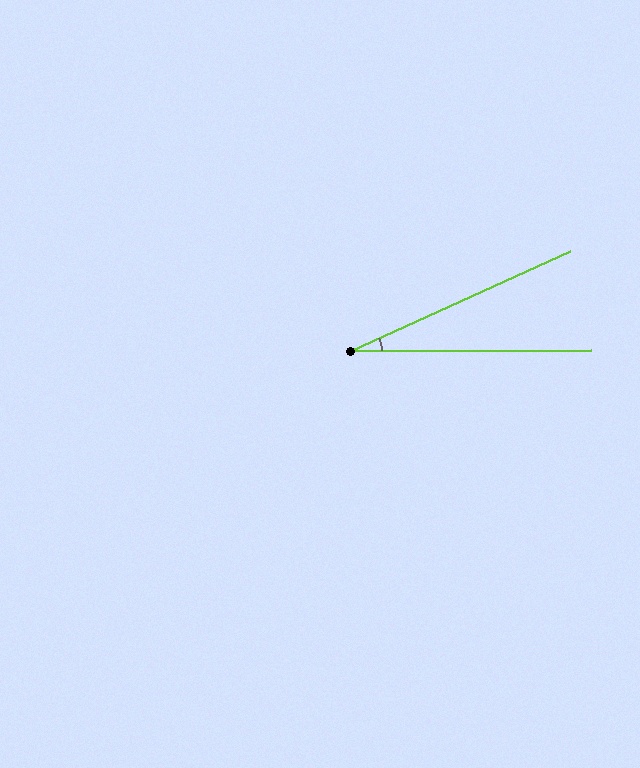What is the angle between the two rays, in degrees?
Approximately 24 degrees.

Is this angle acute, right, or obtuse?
It is acute.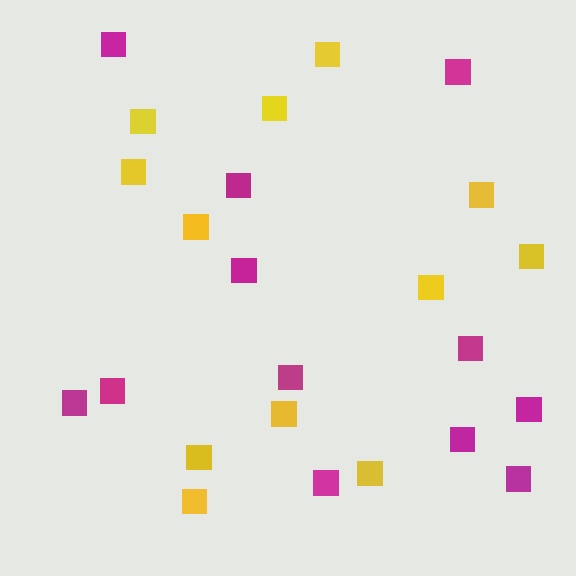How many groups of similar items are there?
There are 2 groups: one group of magenta squares (12) and one group of yellow squares (12).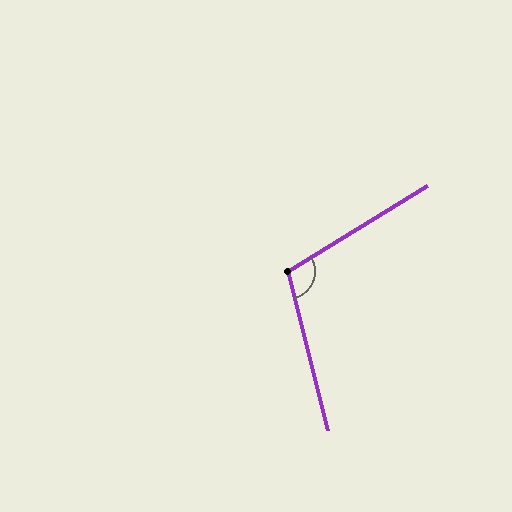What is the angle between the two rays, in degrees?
Approximately 107 degrees.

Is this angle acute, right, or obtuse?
It is obtuse.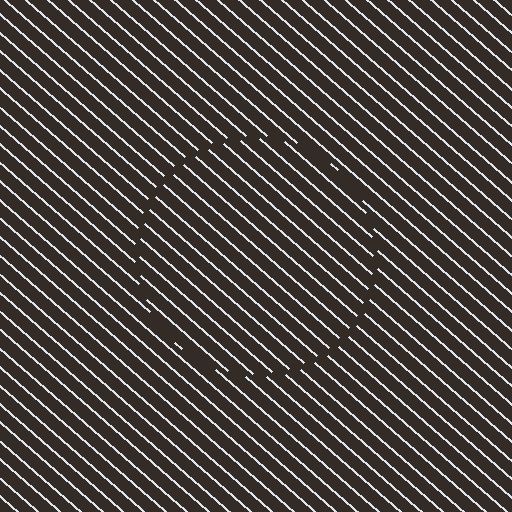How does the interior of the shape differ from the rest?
The interior of the shape contains the same grating, shifted by half a period — the contour is defined by the phase discontinuity where line-ends from the inner and outer gratings abut.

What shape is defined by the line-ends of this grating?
An illusory circle. The interior of the shape contains the same grating, shifted by half a period — the contour is defined by the phase discontinuity where line-ends from the inner and outer gratings abut.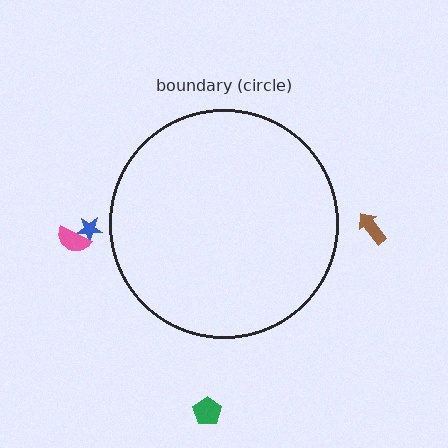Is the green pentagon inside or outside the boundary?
Outside.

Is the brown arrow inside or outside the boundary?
Outside.